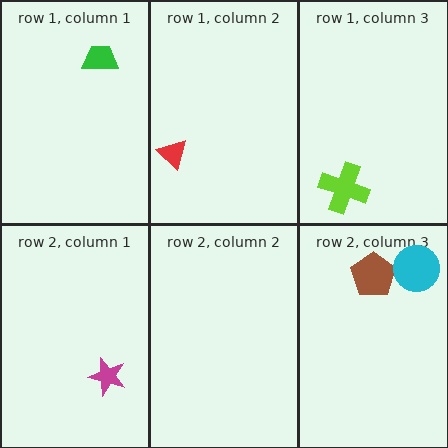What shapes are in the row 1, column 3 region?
The lime cross.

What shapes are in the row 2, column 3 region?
The brown pentagon, the cyan circle.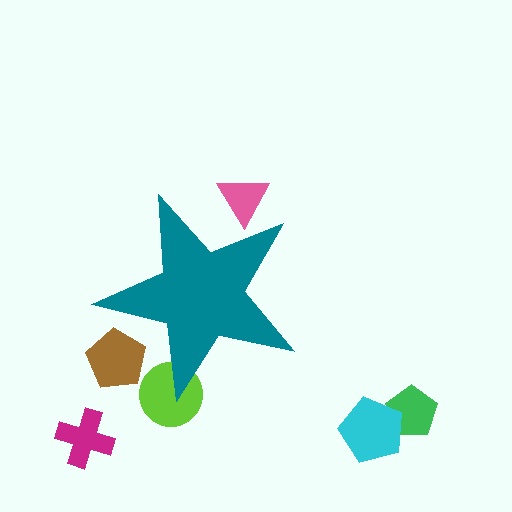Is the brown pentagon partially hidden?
Yes, the brown pentagon is partially hidden behind the teal star.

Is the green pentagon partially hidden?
No, the green pentagon is fully visible.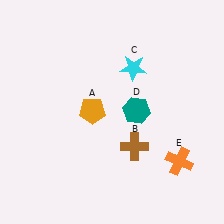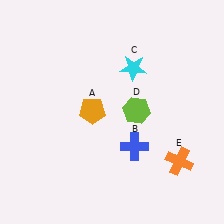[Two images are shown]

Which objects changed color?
B changed from brown to blue. D changed from teal to lime.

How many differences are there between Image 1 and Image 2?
There are 2 differences between the two images.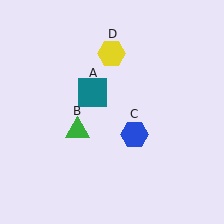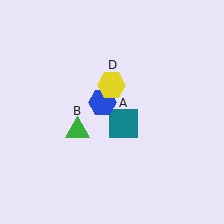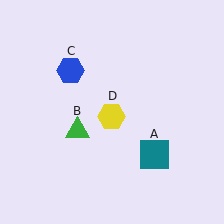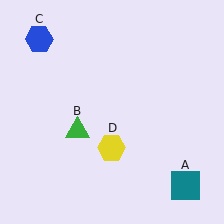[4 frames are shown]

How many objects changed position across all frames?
3 objects changed position: teal square (object A), blue hexagon (object C), yellow hexagon (object D).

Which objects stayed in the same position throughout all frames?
Green triangle (object B) remained stationary.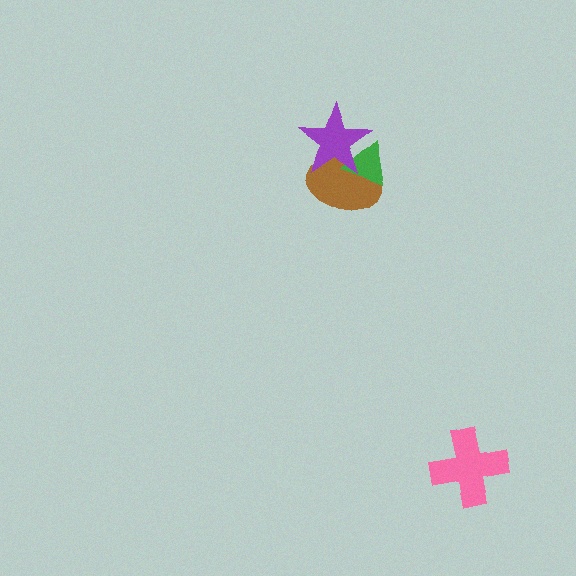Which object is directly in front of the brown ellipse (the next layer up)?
The green triangle is directly in front of the brown ellipse.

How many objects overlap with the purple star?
2 objects overlap with the purple star.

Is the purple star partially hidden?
No, no other shape covers it.